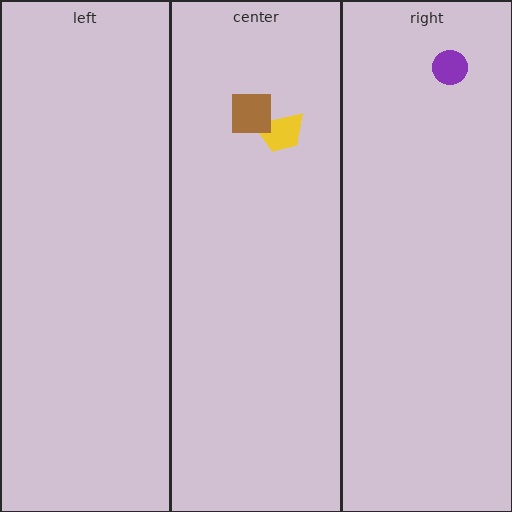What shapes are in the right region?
The purple circle.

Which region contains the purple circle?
The right region.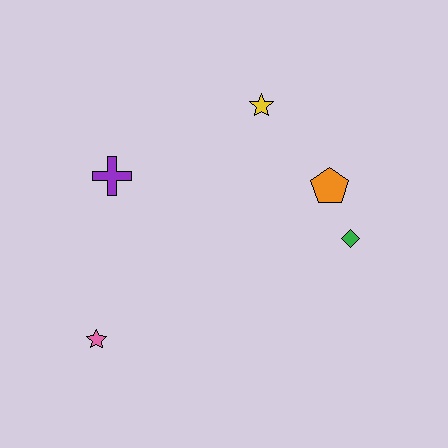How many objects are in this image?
There are 5 objects.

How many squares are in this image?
There are no squares.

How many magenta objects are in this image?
There are no magenta objects.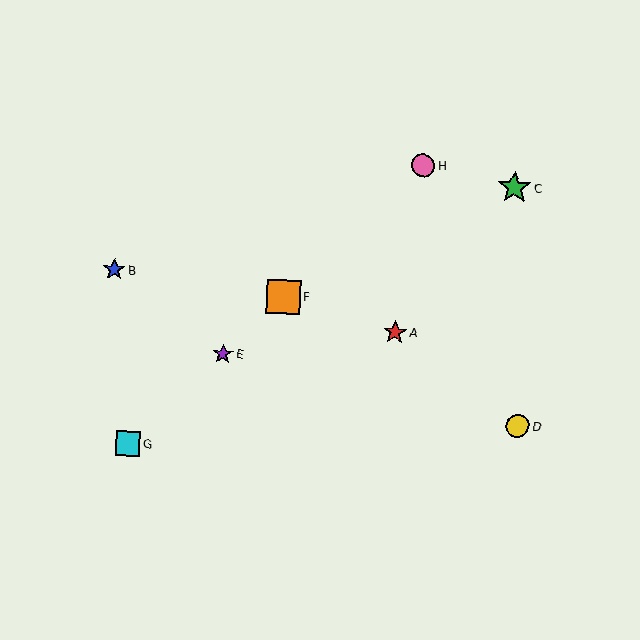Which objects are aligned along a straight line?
Objects E, F, G, H are aligned along a straight line.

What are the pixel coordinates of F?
Object F is at (284, 297).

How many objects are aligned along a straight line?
4 objects (E, F, G, H) are aligned along a straight line.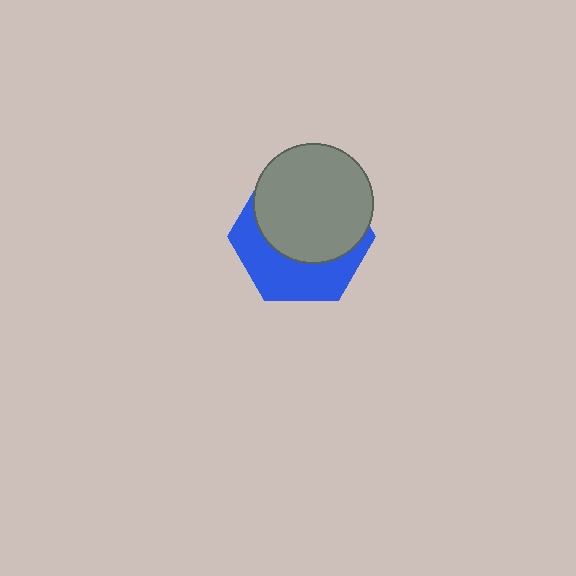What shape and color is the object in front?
The object in front is a gray circle.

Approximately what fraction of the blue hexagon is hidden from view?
Roughly 58% of the blue hexagon is hidden behind the gray circle.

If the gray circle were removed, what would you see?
You would see the complete blue hexagon.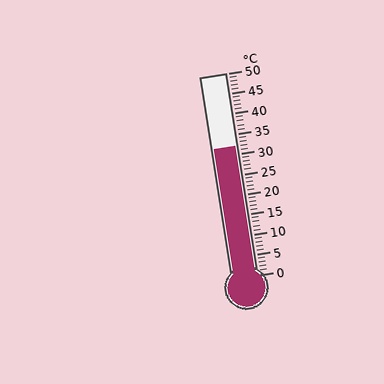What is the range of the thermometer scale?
The thermometer scale ranges from 0°C to 50°C.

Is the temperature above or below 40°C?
The temperature is below 40°C.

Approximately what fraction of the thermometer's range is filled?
The thermometer is filled to approximately 65% of its range.